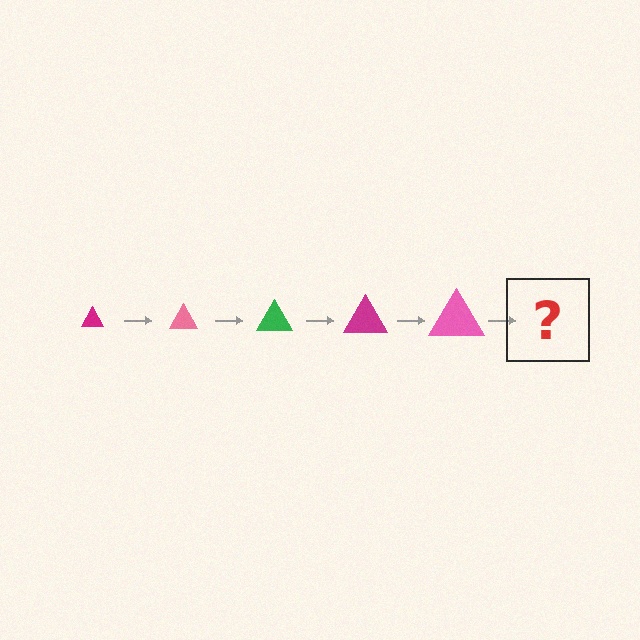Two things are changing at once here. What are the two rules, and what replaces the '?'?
The two rules are that the triangle grows larger each step and the color cycles through magenta, pink, and green. The '?' should be a green triangle, larger than the previous one.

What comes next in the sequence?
The next element should be a green triangle, larger than the previous one.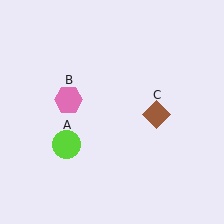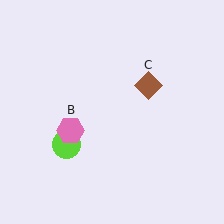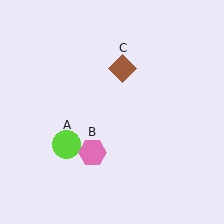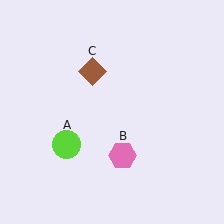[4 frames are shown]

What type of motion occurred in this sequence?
The pink hexagon (object B), brown diamond (object C) rotated counterclockwise around the center of the scene.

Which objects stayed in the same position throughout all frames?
Lime circle (object A) remained stationary.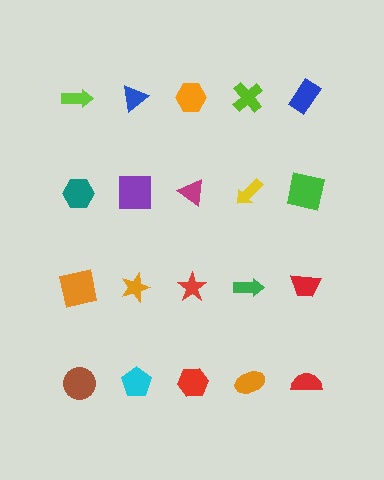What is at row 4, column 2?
A cyan pentagon.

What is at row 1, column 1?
A lime arrow.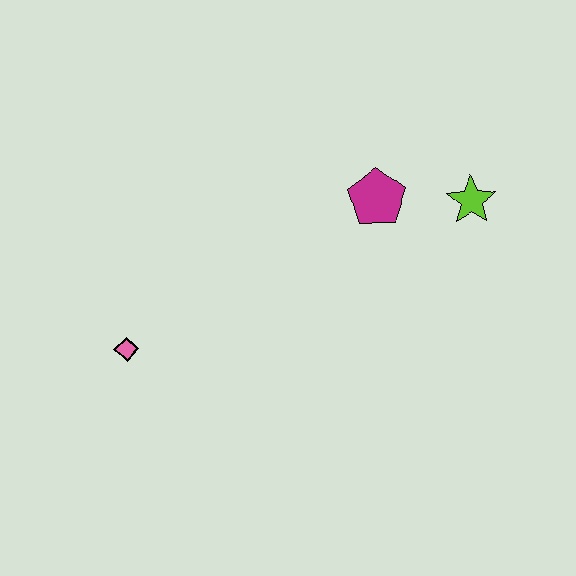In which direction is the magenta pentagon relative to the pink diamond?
The magenta pentagon is to the right of the pink diamond.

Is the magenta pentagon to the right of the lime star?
No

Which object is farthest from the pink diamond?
The lime star is farthest from the pink diamond.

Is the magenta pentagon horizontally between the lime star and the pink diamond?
Yes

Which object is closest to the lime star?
The magenta pentagon is closest to the lime star.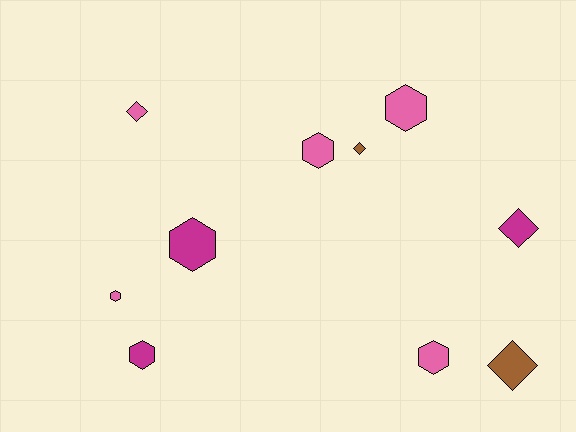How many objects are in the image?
There are 10 objects.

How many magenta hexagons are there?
There are 2 magenta hexagons.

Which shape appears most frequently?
Hexagon, with 6 objects.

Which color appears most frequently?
Pink, with 5 objects.